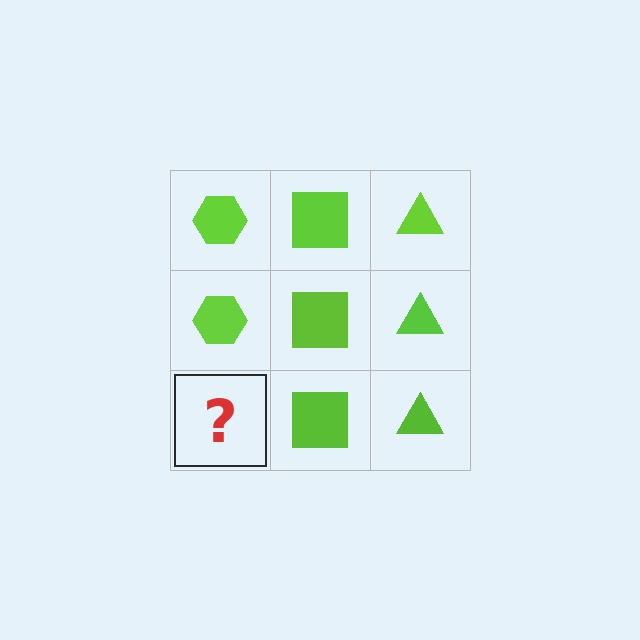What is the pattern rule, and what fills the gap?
The rule is that each column has a consistent shape. The gap should be filled with a lime hexagon.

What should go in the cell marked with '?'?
The missing cell should contain a lime hexagon.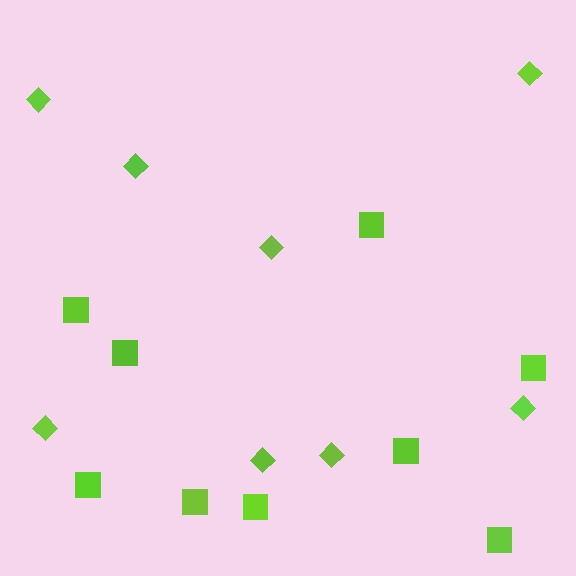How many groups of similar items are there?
There are 2 groups: one group of diamonds (8) and one group of squares (9).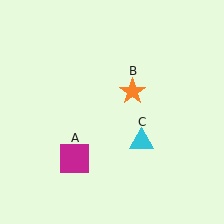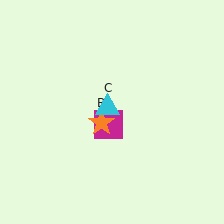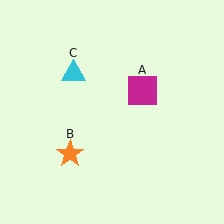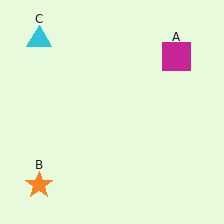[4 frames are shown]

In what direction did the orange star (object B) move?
The orange star (object B) moved down and to the left.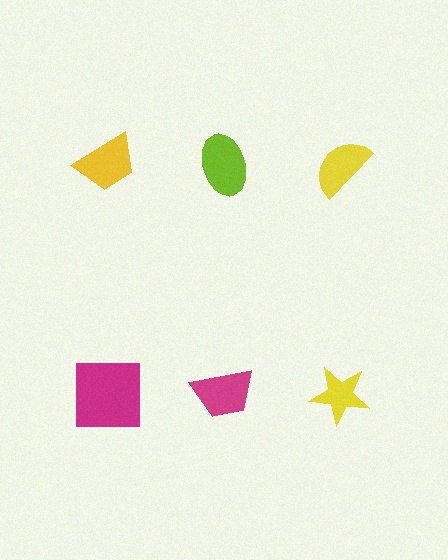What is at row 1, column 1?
A yellow trapezoid.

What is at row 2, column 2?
A magenta trapezoid.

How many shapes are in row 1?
3 shapes.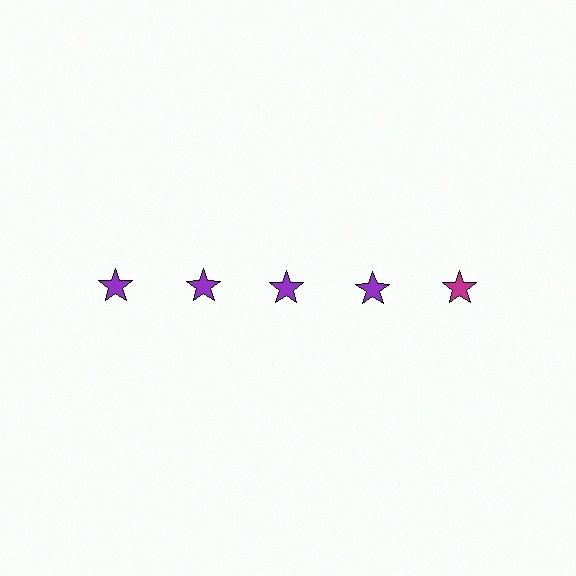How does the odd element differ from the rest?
It has a different color: magenta instead of purple.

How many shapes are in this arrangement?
There are 5 shapes arranged in a grid pattern.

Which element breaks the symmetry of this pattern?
The magenta star in the top row, rightmost column breaks the symmetry. All other shapes are purple stars.